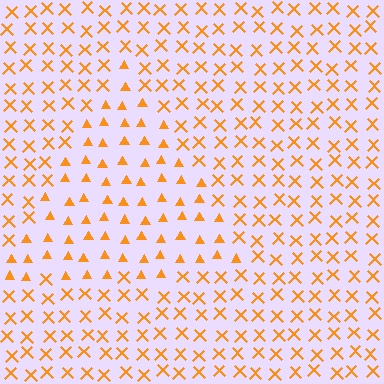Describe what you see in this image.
The image is filled with small orange elements arranged in a uniform grid. A triangle-shaped region contains triangles, while the surrounding area contains X marks. The boundary is defined purely by the change in element shape.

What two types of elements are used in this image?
The image uses triangles inside the triangle region and X marks outside it.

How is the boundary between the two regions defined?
The boundary is defined by a change in element shape: triangles inside vs. X marks outside. All elements share the same color and spacing.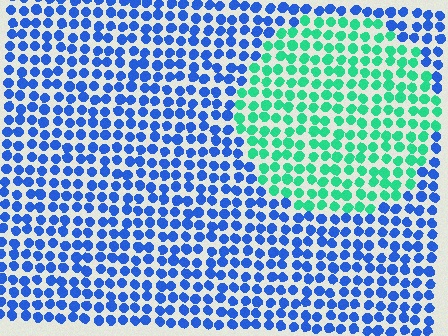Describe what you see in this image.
The image is filled with small blue elements in a uniform arrangement. A circle-shaped region is visible where the elements are tinted to a slightly different hue, forming a subtle color boundary.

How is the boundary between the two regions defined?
The boundary is defined purely by a slight shift in hue (about 68 degrees). Spacing, size, and orientation are identical on both sides.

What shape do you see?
I see a circle.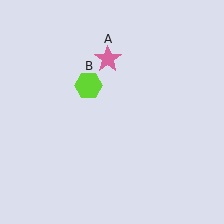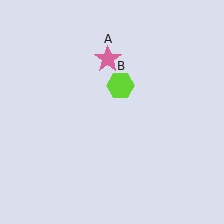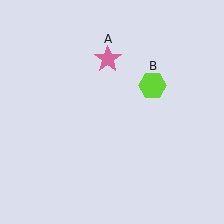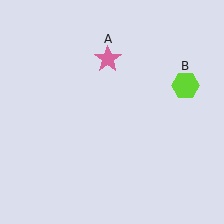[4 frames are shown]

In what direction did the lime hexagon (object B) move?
The lime hexagon (object B) moved right.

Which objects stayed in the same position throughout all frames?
Pink star (object A) remained stationary.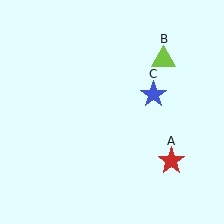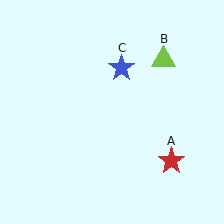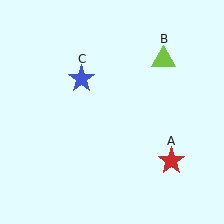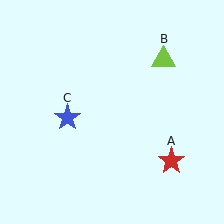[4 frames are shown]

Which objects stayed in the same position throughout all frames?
Red star (object A) and lime triangle (object B) remained stationary.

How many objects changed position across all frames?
1 object changed position: blue star (object C).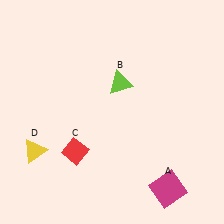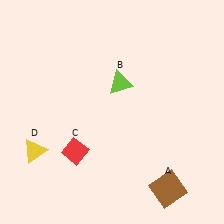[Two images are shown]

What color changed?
The square (A) changed from magenta in Image 1 to brown in Image 2.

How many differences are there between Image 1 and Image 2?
There is 1 difference between the two images.